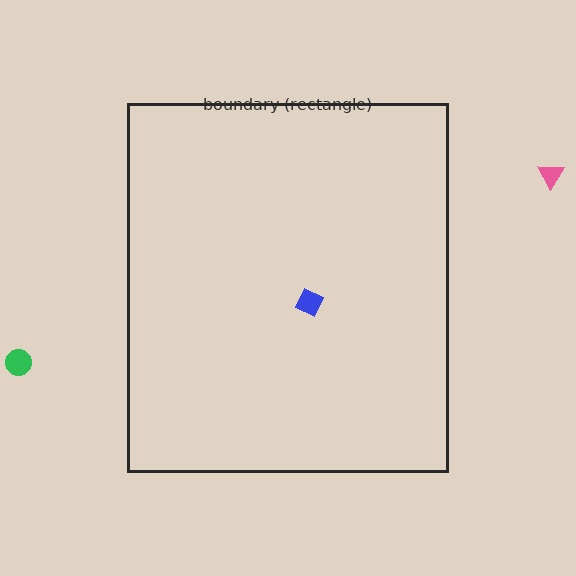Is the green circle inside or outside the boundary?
Outside.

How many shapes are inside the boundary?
1 inside, 2 outside.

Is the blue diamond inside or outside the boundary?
Inside.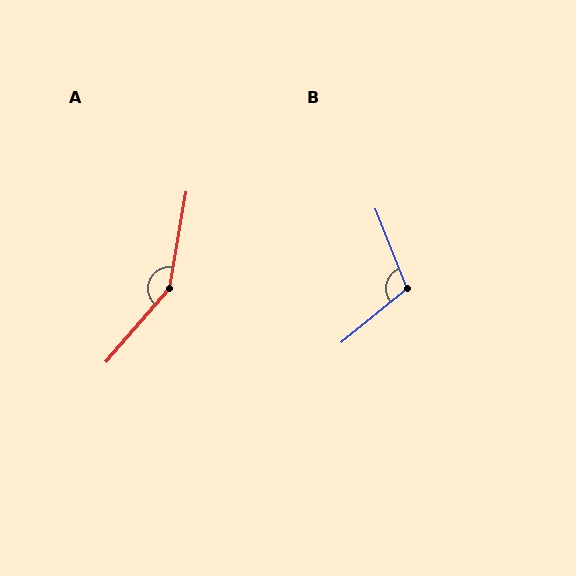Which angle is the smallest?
B, at approximately 108 degrees.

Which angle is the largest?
A, at approximately 149 degrees.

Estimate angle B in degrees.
Approximately 108 degrees.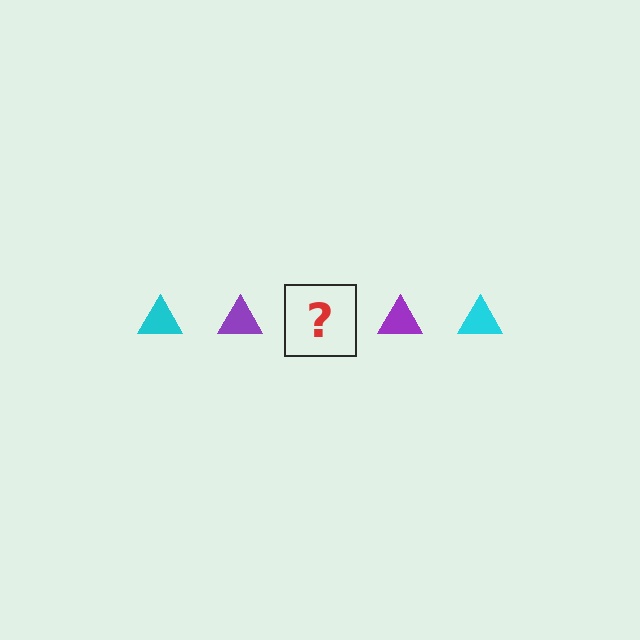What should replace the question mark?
The question mark should be replaced with a cyan triangle.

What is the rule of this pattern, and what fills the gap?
The rule is that the pattern cycles through cyan, purple triangles. The gap should be filled with a cyan triangle.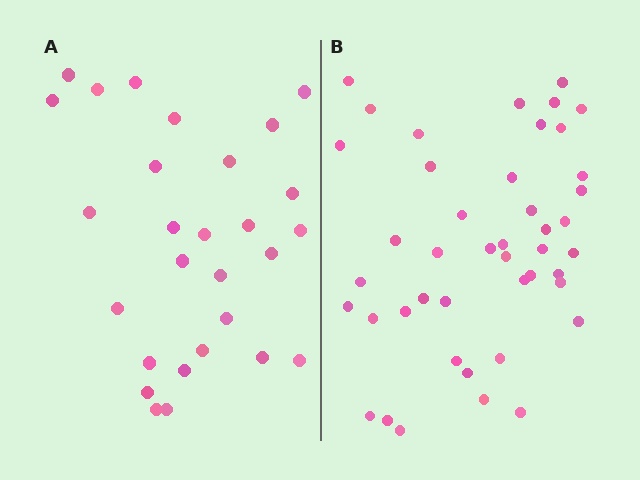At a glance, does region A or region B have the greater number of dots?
Region B (the right region) has more dots.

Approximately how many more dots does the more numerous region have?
Region B has approximately 15 more dots than region A.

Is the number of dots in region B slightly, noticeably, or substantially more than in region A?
Region B has substantially more. The ratio is roughly 1.6 to 1.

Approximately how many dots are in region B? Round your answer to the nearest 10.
About 40 dots. (The exact count is 44, which rounds to 40.)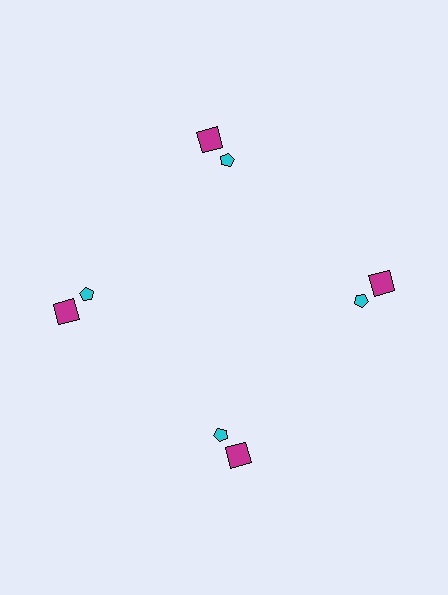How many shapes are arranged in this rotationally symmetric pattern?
There are 8 shapes, arranged in 4 groups of 2.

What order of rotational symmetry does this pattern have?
This pattern has 4-fold rotational symmetry.